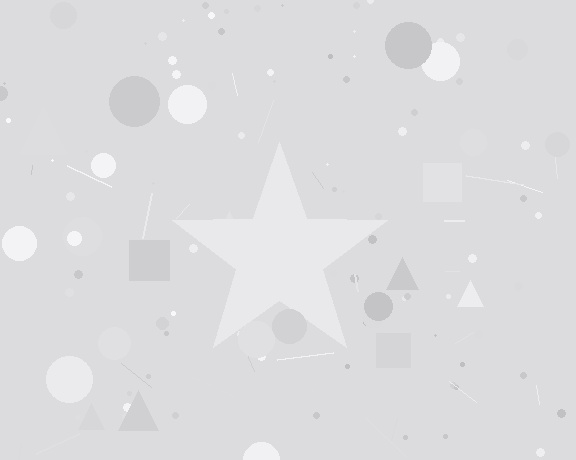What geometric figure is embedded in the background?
A star is embedded in the background.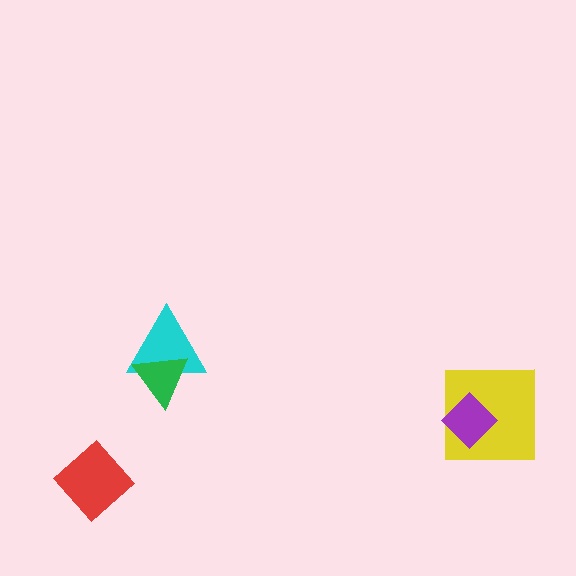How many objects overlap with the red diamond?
0 objects overlap with the red diamond.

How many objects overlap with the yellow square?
1 object overlaps with the yellow square.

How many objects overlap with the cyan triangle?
1 object overlaps with the cyan triangle.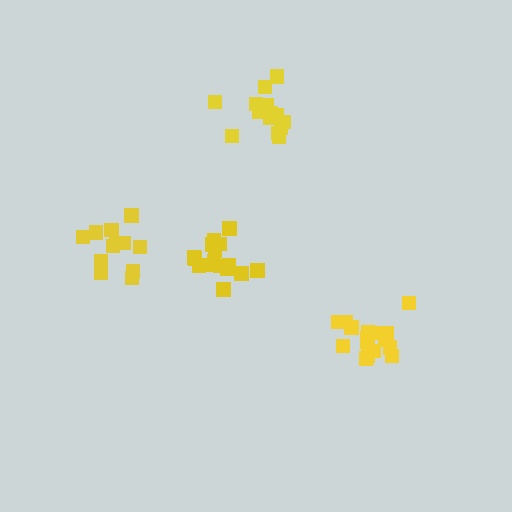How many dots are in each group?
Group 1: 12 dots, Group 2: 14 dots, Group 3: 16 dots, Group 4: 16 dots (58 total).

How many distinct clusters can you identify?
There are 4 distinct clusters.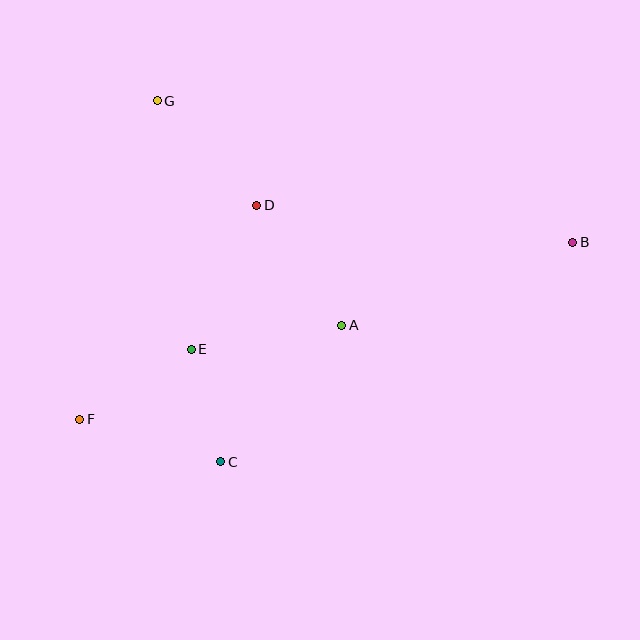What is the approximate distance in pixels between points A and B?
The distance between A and B is approximately 245 pixels.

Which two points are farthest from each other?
Points B and F are farthest from each other.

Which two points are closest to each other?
Points C and E are closest to each other.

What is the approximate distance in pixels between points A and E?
The distance between A and E is approximately 153 pixels.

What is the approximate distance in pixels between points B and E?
The distance between B and E is approximately 396 pixels.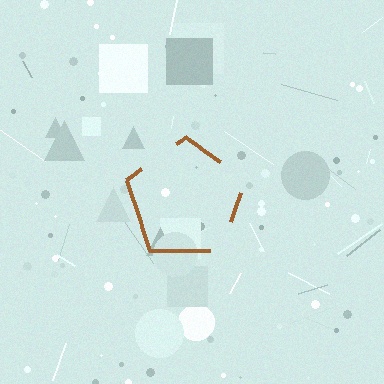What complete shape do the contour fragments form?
The contour fragments form a pentagon.